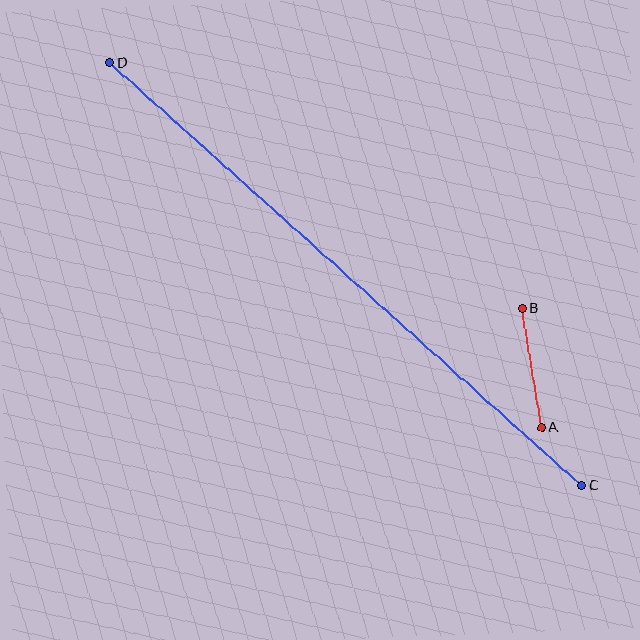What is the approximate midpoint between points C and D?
The midpoint is at approximately (346, 274) pixels.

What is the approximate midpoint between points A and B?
The midpoint is at approximately (532, 368) pixels.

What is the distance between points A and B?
The distance is approximately 121 pixels.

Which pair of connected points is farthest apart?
Points C and D are farthest apart.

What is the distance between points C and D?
The distance is approximately 633 pixels.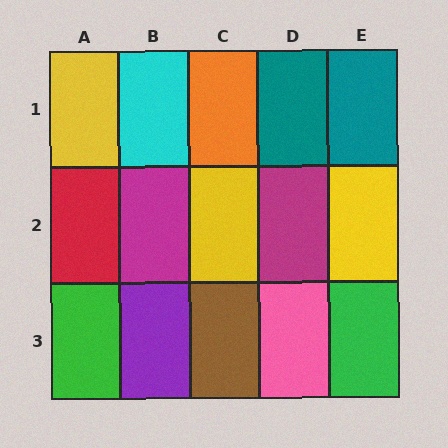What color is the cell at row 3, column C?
Brown.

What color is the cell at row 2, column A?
Red.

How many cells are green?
2 cells are green.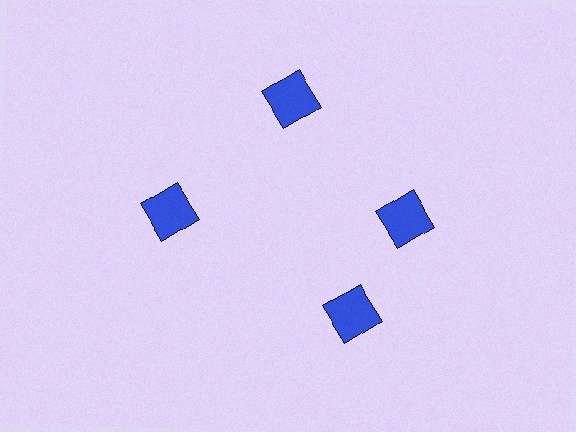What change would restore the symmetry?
The symmetry would be restored by rotating it back into even spacing with its neighbors so that all 4 squares sit at equal angles and equal distance from the center.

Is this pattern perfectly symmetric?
No. The 4 blue squares are arranged in a ring, but one element near the 6 o'clock position is rotated out of alignment along the ring, breaking the 4-fold rotational symmetry.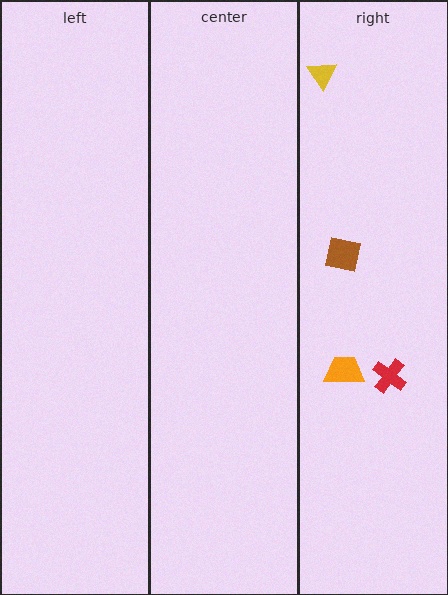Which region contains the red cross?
The right region.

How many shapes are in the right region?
4.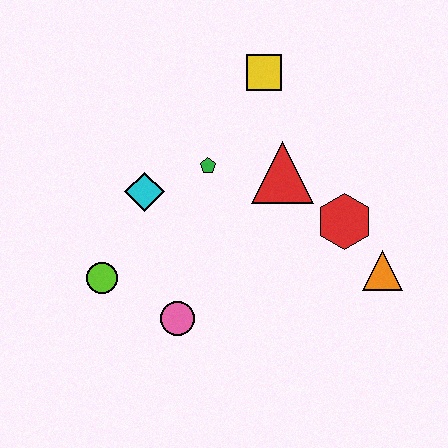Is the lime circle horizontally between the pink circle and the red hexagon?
No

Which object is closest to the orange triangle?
The red hexagon is closest to the orange triangle.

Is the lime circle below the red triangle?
Yes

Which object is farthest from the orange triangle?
The lime circle is farthest from the orange triangle.